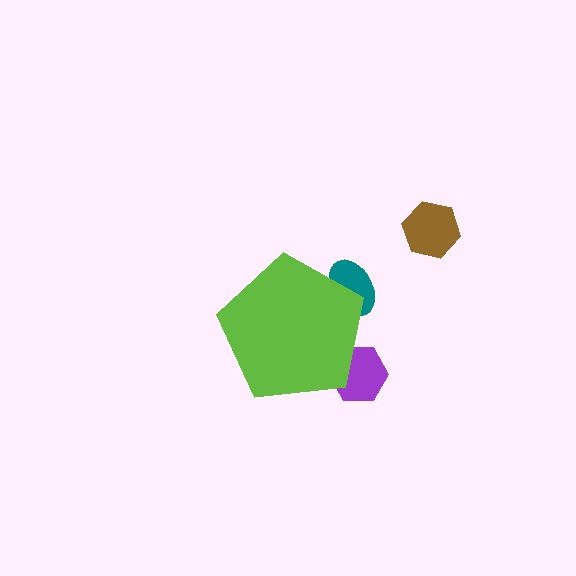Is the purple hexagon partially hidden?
Yes, the purple hexagon is partially hidden behind the lime pentagon.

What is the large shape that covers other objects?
A lime pentagon.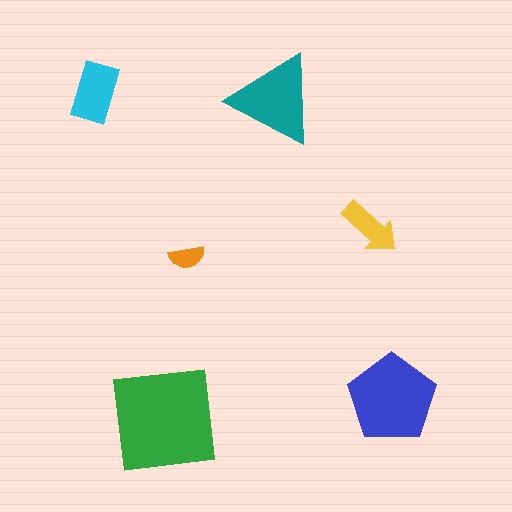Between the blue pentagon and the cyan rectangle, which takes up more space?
The blue pentagon.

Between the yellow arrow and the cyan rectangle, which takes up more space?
The cyan rectangle.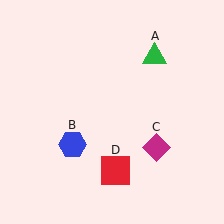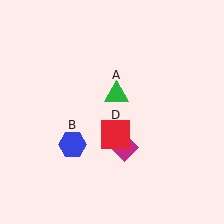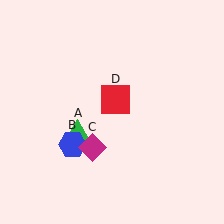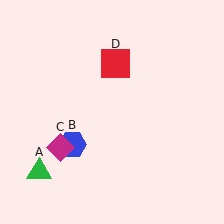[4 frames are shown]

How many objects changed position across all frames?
3 objects changed position: green triangle (object A), magenta diamond (object C), red square (object D).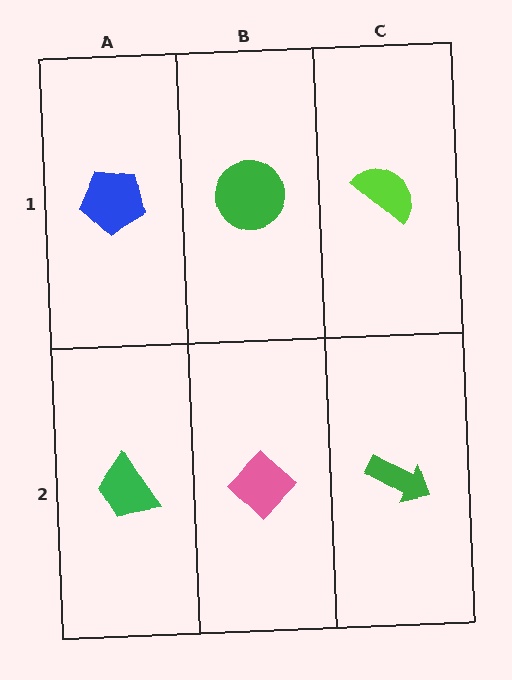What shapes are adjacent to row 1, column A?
A green trapezoid (row 2, column A), a green circle (row 1, column B).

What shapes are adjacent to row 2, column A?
A blue pentagon (row 1, column A), a pink diamond (row 2, column B).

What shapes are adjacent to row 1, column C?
A green arrow (row 2, column C), a green circle (row 1, column B).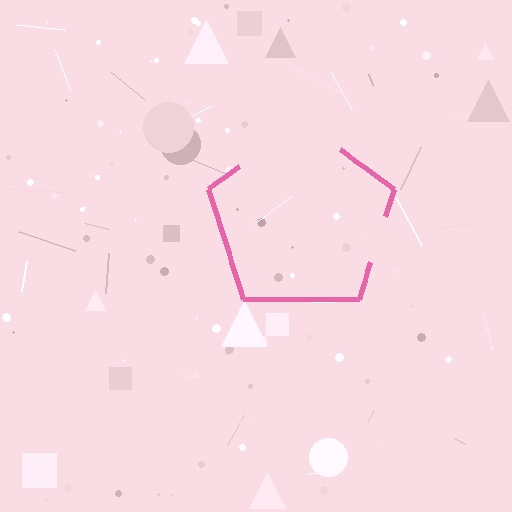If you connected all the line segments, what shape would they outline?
They would outline a pentagon.